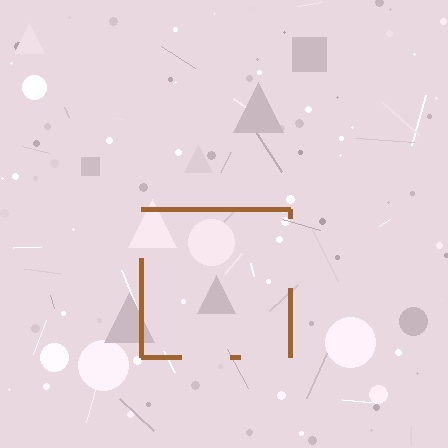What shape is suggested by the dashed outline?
The dashed outline suggests a square.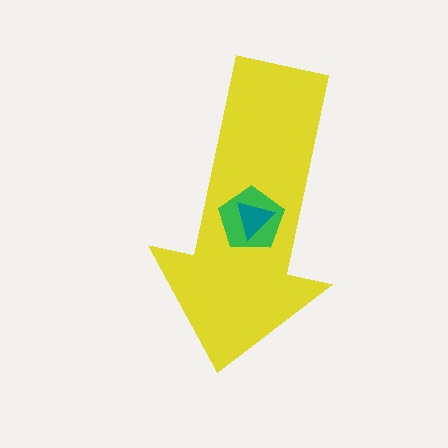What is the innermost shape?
The teal triangle.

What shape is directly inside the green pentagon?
The teal triangle.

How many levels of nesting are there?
3.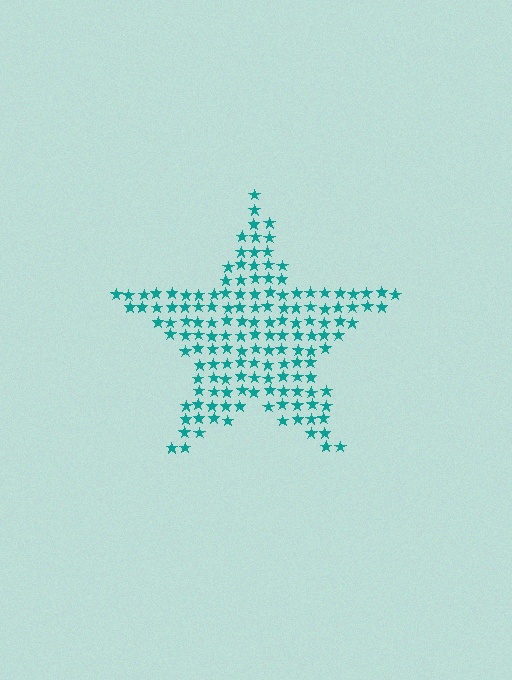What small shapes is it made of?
It is made of small stars.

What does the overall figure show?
The overall figure shows a star.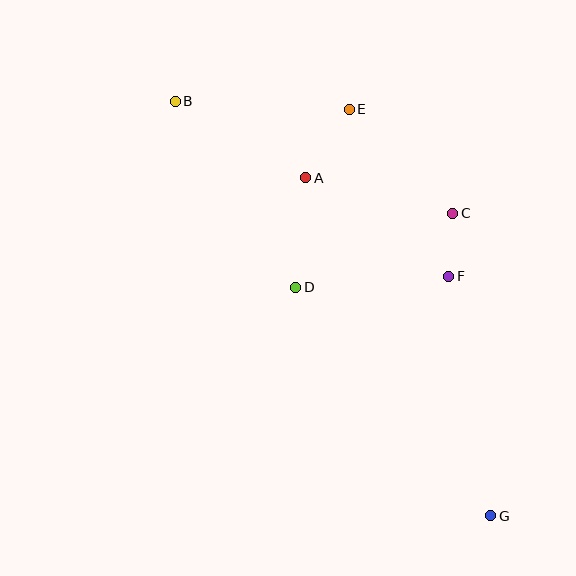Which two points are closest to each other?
Points C and F are closest to each other.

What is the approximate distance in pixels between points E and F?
The distance between E and F is approximately 195 pixels.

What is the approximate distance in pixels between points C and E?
The distance between C and E is approximately 147 pixels.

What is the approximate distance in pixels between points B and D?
The distance between B and D is approximately 222 pixels.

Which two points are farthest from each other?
Points B and G are farthest from each other.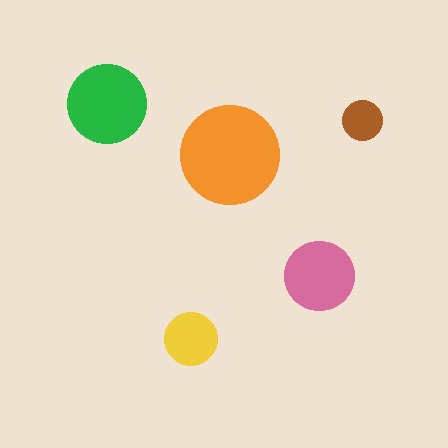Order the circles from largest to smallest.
the orange one, the green one, the pink one, the yellow one, the brown one.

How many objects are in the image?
There are 5 objects in the image.